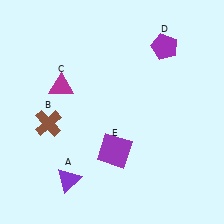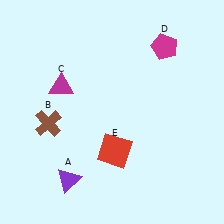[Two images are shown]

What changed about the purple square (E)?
In Image 1, E is purple. In Image 2, it changed to red.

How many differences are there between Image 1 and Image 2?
There are 2 differences between the two images.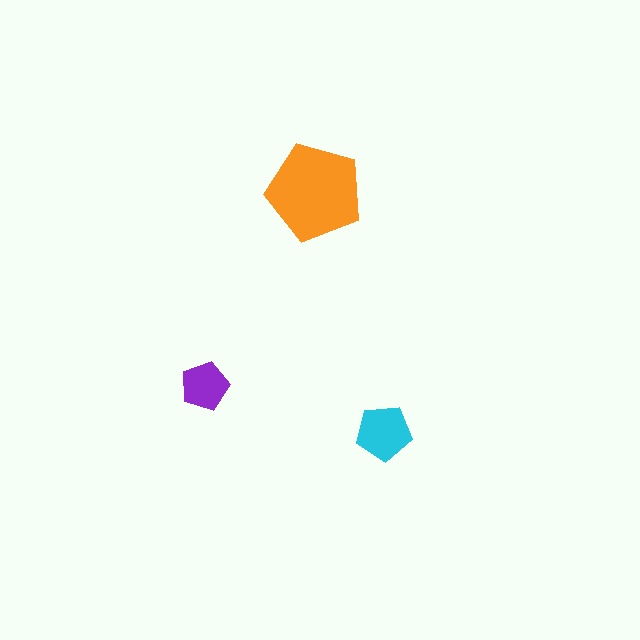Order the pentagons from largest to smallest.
the orange one, the cyan one, the purple one.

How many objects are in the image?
There are 3 objects in the image.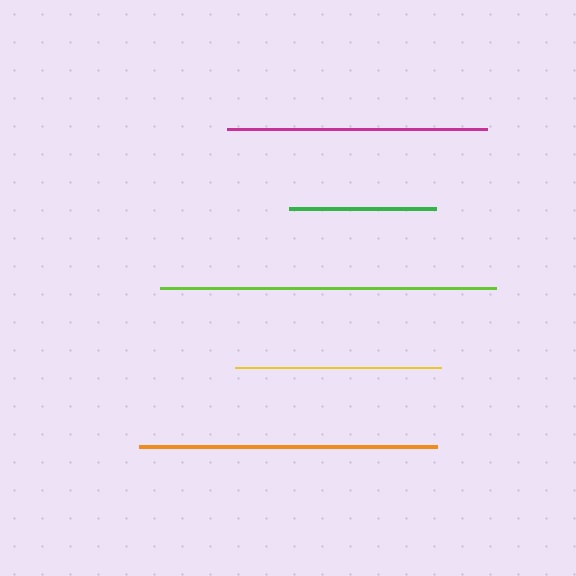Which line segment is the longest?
The lime line is the longest at approximately 336 pixels.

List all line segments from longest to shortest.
From longest to shortest: lime, orange, magenta, yellow, green.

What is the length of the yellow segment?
The yellow segment is approximately 206 pixels long.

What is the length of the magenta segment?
The magenta segment is approximately 260 pixels long.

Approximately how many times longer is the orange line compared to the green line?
The orange line is approximately 2.0 times the length of the green line.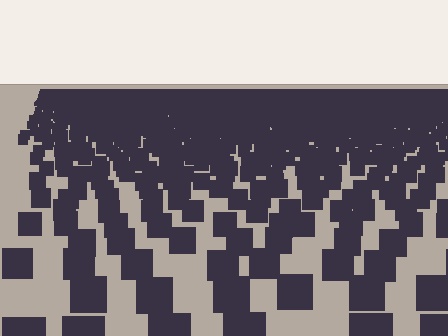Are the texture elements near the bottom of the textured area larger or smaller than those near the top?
Larger. Near the bottom, elements are closer to the viewer and appear at a bigger on-screen size.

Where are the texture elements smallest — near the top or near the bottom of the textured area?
Near the top.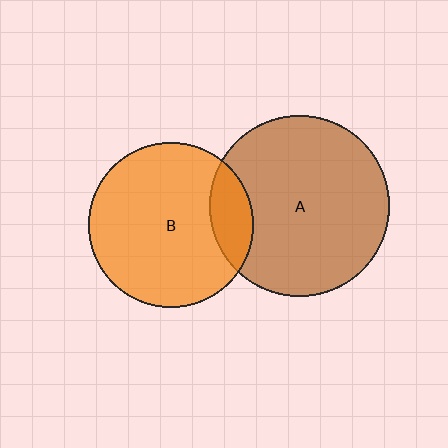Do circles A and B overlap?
Yes.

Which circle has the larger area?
Circle A (brown).